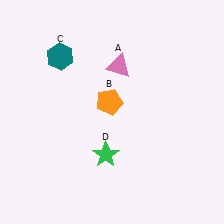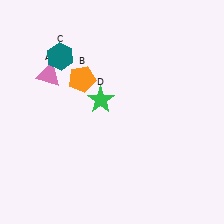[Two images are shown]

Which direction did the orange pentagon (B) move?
The orange pentagon (B) moved left.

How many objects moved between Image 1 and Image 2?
3 objects moved between the two images.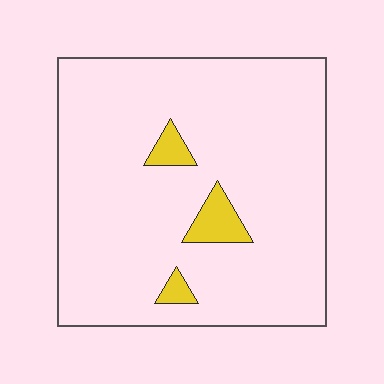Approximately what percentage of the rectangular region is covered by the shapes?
Approximately 5%.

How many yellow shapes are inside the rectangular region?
3.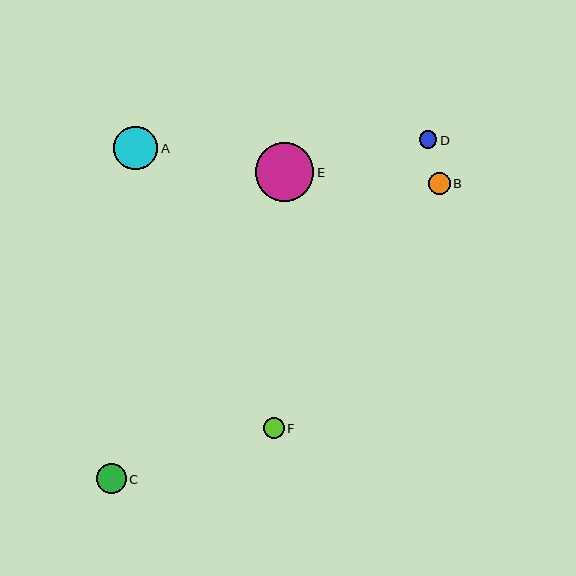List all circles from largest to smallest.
From largest to smallest: E, A, C, B, F, D.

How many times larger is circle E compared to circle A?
Circle E is approximately 1.3 times the size of circle A.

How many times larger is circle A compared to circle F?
Circle A is approximately 2.1 times the size of circle F.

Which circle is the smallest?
Circle D is the smallest with a size of approximately 18 pixels.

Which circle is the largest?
Circle E is the largest with a size of approximately 58 pixels.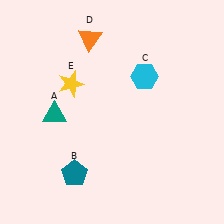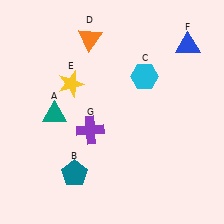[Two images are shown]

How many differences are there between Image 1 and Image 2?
There are 2 differences between the two images.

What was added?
A blue triangle (F), a purple cross (G) were added in Image 2.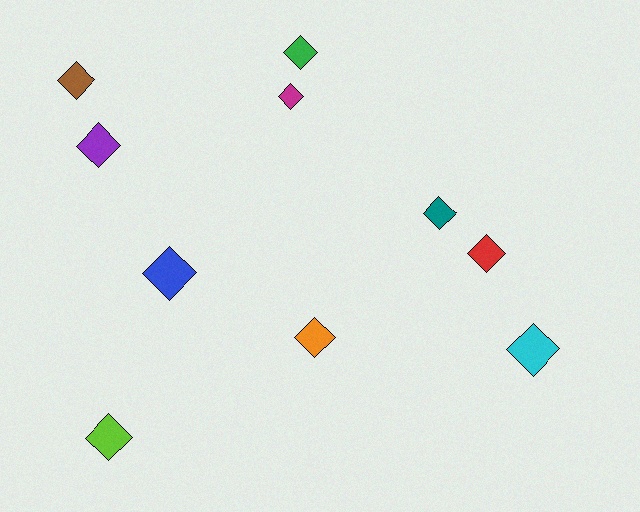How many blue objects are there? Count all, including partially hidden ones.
There is 1 blue object.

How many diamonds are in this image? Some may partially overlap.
There are 10 diamonds.